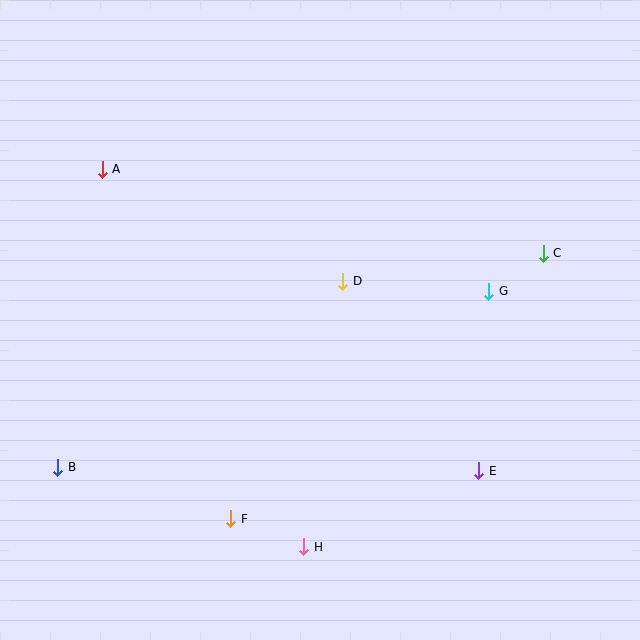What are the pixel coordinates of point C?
Point C is at (543, 253).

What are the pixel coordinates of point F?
Point F is at (231, 519).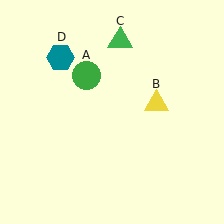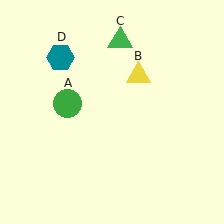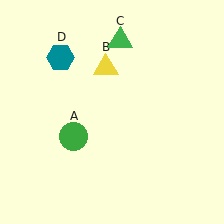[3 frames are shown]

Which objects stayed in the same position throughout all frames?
Green triangle (object C) and teal hexagon (object D) remained stationary.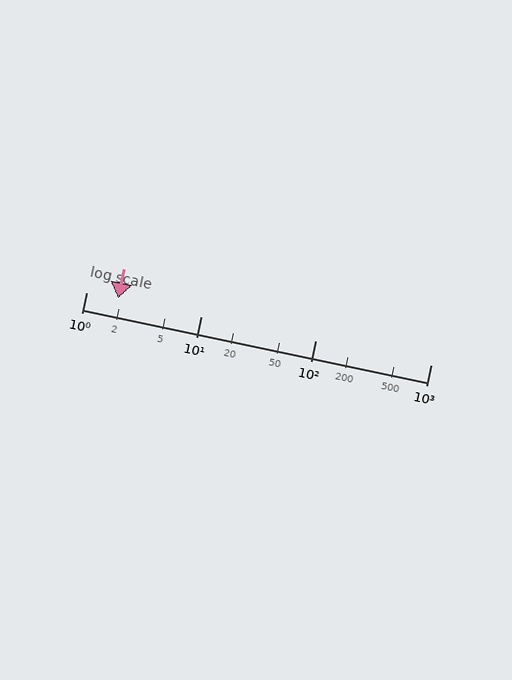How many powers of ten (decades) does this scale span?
The scale spans 3 decades, from 1 to 1000.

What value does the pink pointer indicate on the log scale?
The pointer indicates approximately 1.9.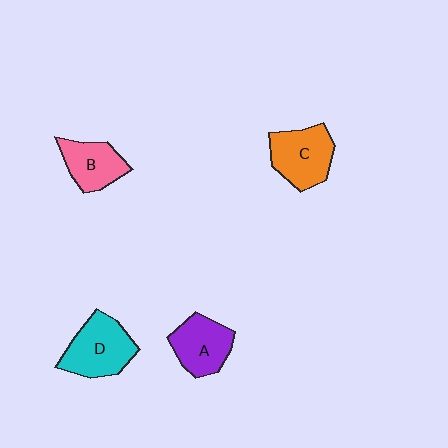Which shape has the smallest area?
Shape B (pink).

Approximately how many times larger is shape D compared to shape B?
Approximately 1.3 times.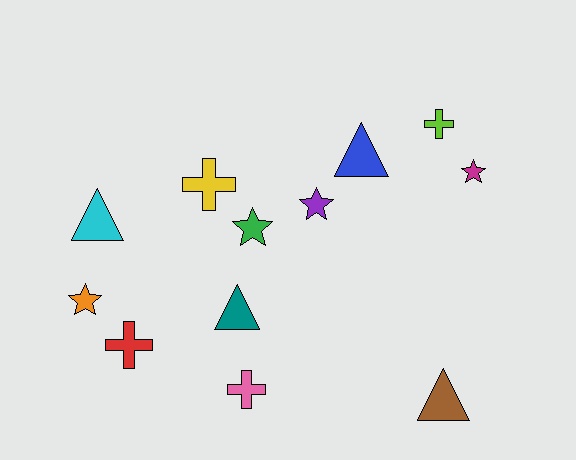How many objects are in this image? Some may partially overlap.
There are 12 objects.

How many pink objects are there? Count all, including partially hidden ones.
There is 1 pink object.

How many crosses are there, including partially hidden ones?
There are 4 crosses.